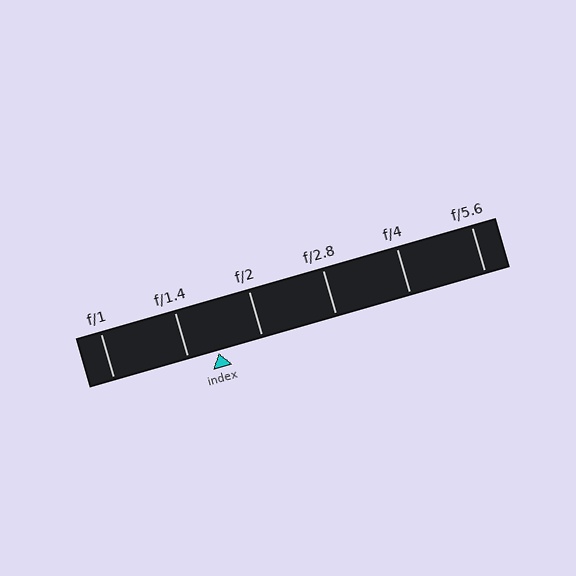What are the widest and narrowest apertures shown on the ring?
The widest aperture shown is f/1 and the narrowest is f/5.6.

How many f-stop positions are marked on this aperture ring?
There are 6 f-stop positions marked.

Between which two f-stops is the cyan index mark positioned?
The index mark is between f/1.4 and f/2.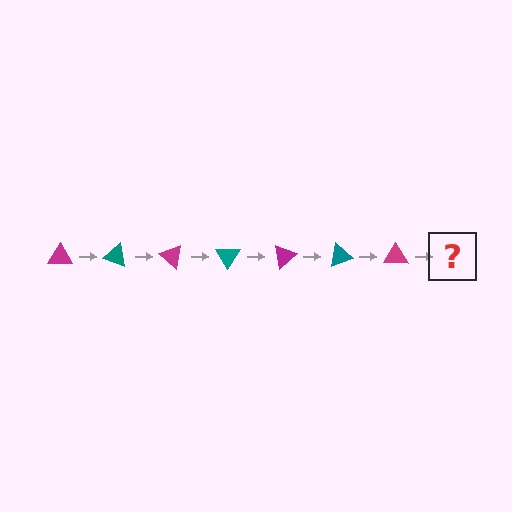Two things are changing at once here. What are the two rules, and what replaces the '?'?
The two rules are that it rotates 20 degrees each step and the color cycles through magenta and teal. The '?' should be a teal triangle, rotated 140 degrees from the start.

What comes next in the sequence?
The next element should be a teal triangle, rotated 140 degrees from the start.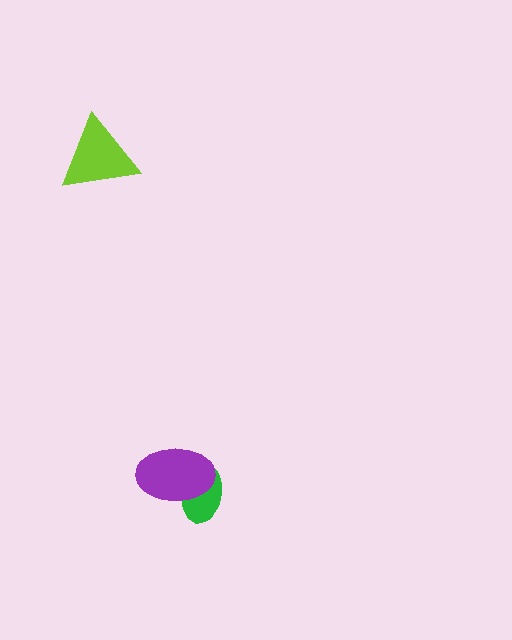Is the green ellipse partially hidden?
Yes, it is partially covered by another shape.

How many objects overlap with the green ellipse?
1 object overlaps with the green ellipse.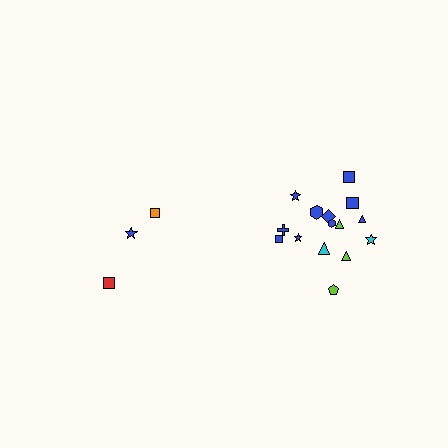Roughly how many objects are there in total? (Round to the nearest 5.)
Roughly 20 objects in total.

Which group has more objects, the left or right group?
The right group.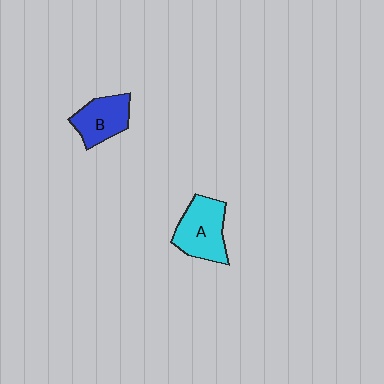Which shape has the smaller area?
Shape B (blue).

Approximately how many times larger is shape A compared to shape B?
Approximately 1.3 times.